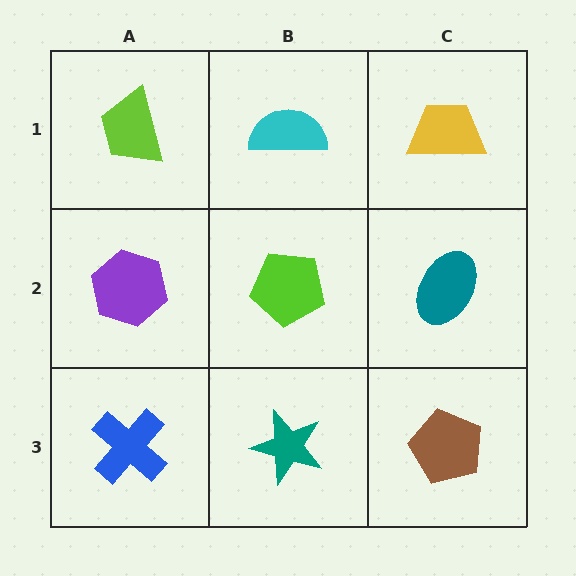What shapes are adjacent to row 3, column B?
A lime pentagon (row 2, column B), a blue cross (row 3, column A), a brown pentagon (row 3, column C).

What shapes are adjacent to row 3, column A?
A purple hexagon (row 2, column A), a teal star (row 3, column B).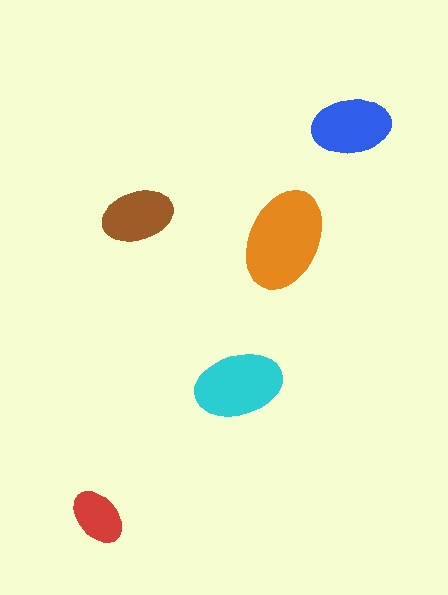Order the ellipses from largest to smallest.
the orange one, the cyan one, the blue one, the brown one, the red one.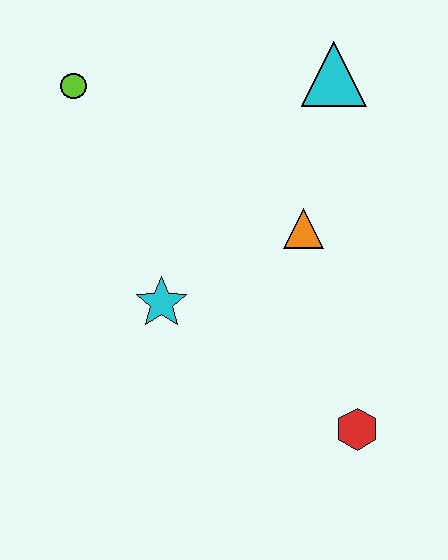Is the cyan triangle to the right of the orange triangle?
Yes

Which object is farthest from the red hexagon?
The lime circle is farthest from the red hexagon.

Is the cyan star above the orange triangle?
No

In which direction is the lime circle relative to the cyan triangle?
The lime circle is to the left of the cyan triangle.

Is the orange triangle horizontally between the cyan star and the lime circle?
No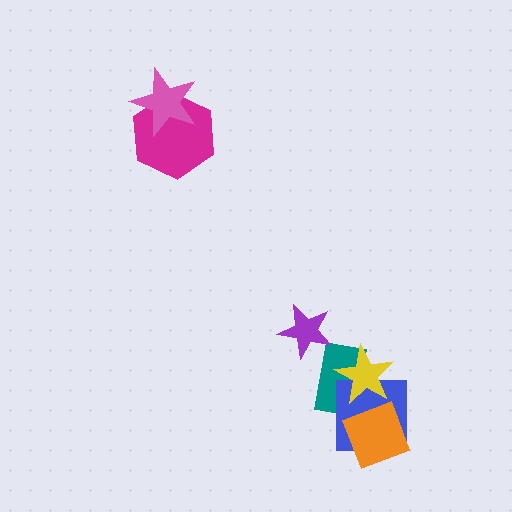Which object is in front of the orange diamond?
The yellow star is in front of the orange diamond.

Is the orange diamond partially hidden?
Yes, it is partially covered by another shape.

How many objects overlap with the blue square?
3 objects overlap with the blue square.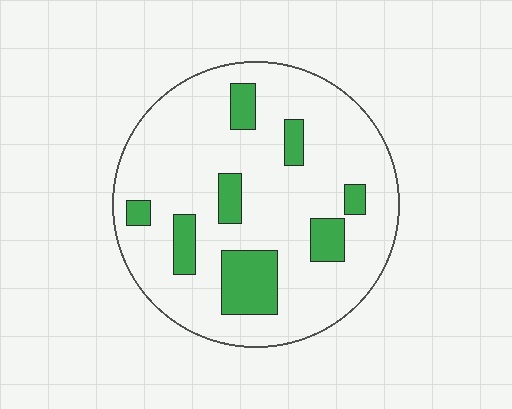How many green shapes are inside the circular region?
8.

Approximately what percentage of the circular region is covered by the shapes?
Approximately 20%.